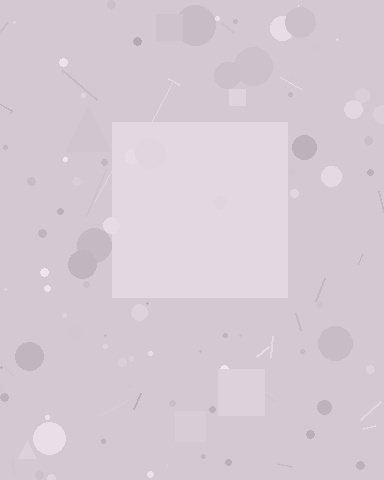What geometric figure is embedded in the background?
A square is embedded in the background.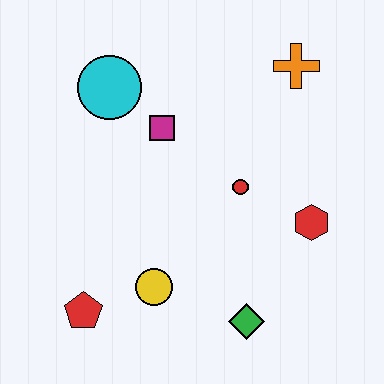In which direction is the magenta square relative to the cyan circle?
The magenta square is to the right of the cyan circle.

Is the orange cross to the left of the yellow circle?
No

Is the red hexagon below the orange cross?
Yes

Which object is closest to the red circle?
The red hexagon is closest to the red circle.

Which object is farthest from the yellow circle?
The orange cross is farthest from the yellow circle.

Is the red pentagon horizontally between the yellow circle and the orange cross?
No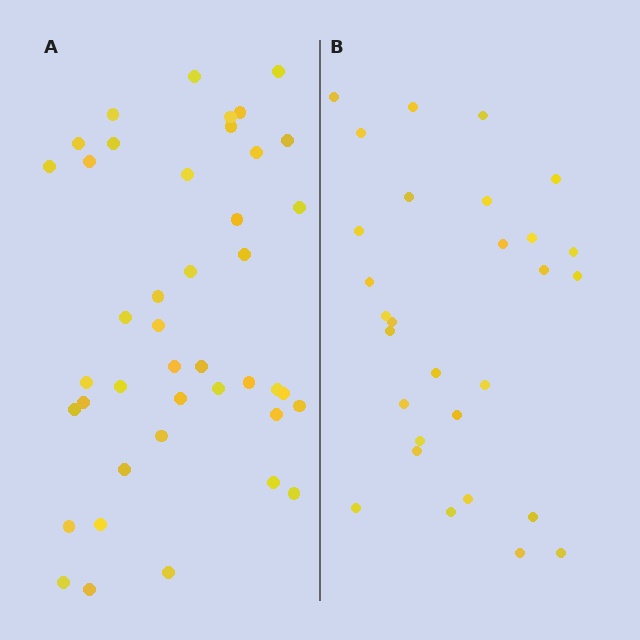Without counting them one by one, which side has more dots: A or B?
Region A (the left region) has more dots.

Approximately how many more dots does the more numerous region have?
Region A has approximately 15 more dots than region B.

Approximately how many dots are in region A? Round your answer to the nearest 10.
About 40 dots. (The exact count is 42, which rounds to 40.)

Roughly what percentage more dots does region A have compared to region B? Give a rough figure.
About 45% more.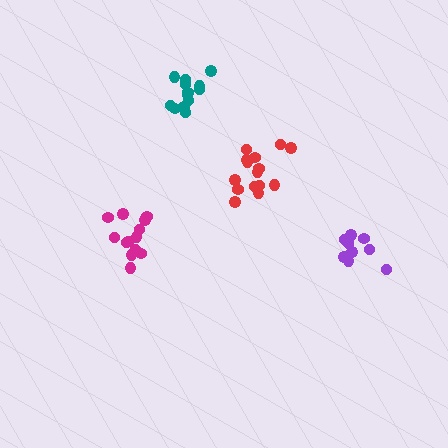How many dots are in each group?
Group 1: 10 dots, Group 2: 13 dots, Group 3: 13 dots, Group 4: 15 dots (51 total).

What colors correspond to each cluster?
The clusters are colored: purple, magenta, teal, red.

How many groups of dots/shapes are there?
There are 4 groups.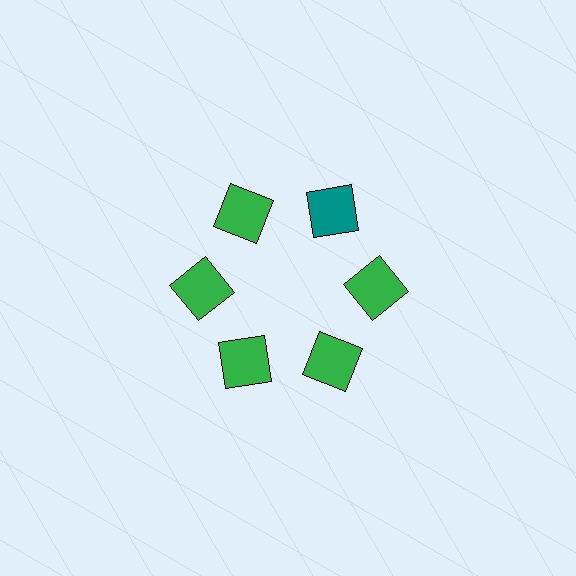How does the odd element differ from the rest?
It has a different color: teal instead of green.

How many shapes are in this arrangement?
There are 6 shapes arranged in a ring pattern.